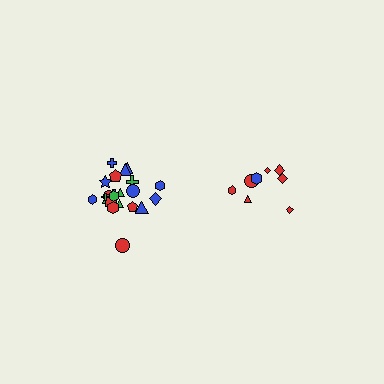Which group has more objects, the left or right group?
The left group.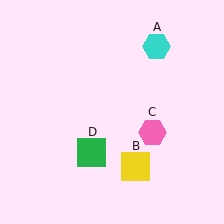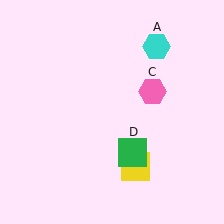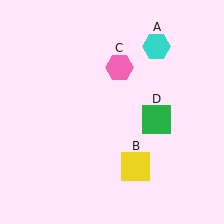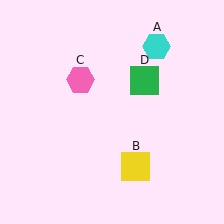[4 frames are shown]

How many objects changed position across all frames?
2 objects changed position: pink hexagon (object C), green square (object D).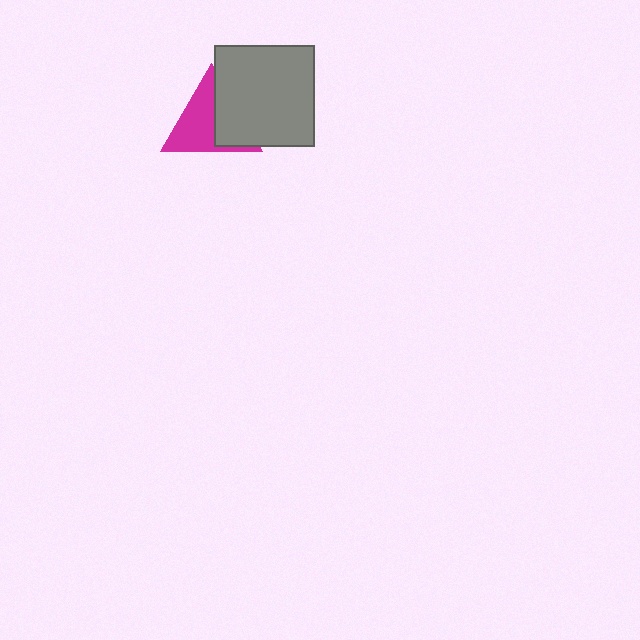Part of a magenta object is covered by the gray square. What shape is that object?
It is a triangle.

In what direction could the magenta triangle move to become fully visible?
The magenta triangle could move left. That would shift it out from behind the gray square entirely.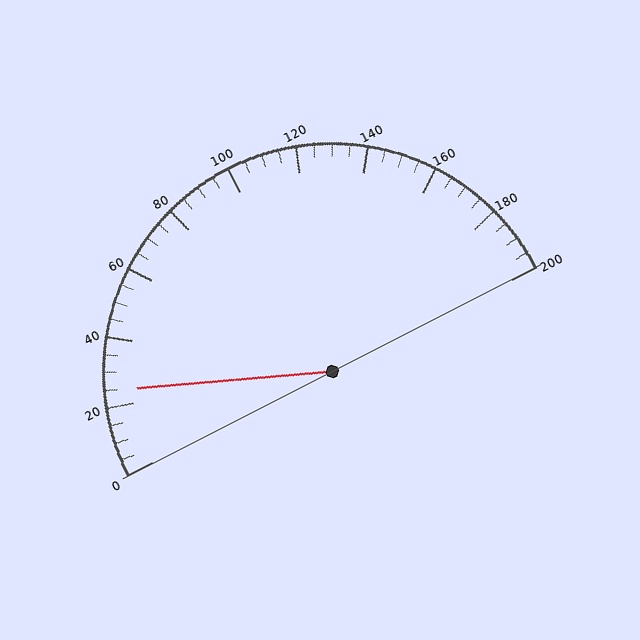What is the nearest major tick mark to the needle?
The nearest major tick mark is 20.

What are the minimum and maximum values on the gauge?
The gauge ranges from 0 to 200.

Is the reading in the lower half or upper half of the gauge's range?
The reading is in the lower half of the range (0 to 200).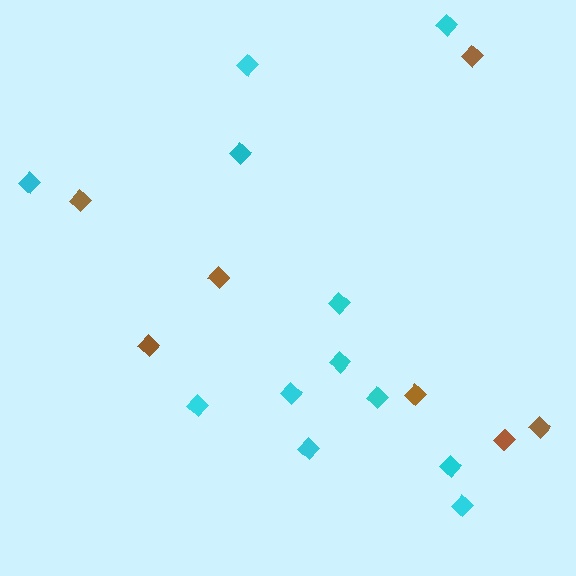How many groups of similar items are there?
There are 2 groups: one group of brown diamonds (7) and one group of cyan diamonds (12).